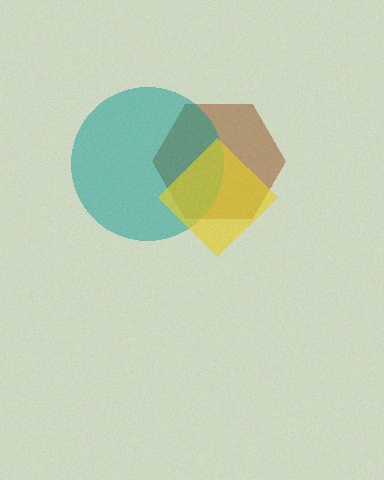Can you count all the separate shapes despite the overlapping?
Yes, there are 3 separate shapes.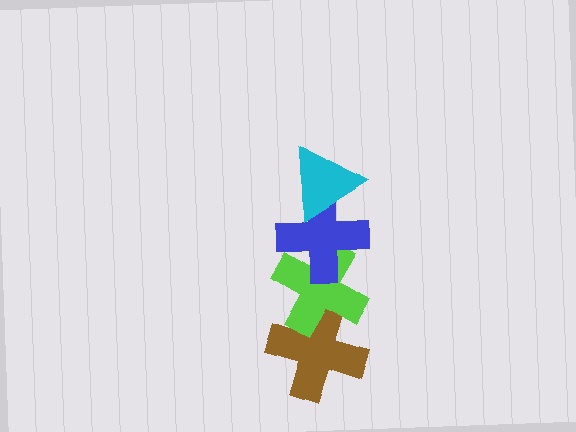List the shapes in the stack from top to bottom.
From top to bottom: the cyan triangle, the blue cross, the lime cross, the brown cross.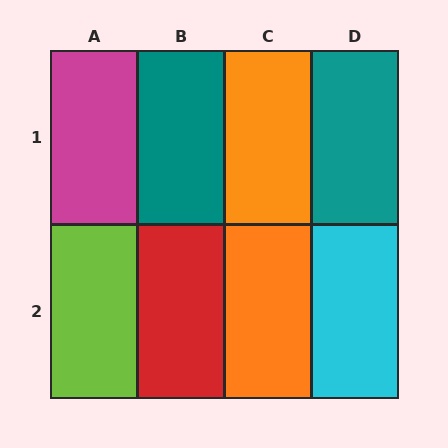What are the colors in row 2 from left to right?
Lime, red, orange, cyan.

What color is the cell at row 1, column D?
Teal.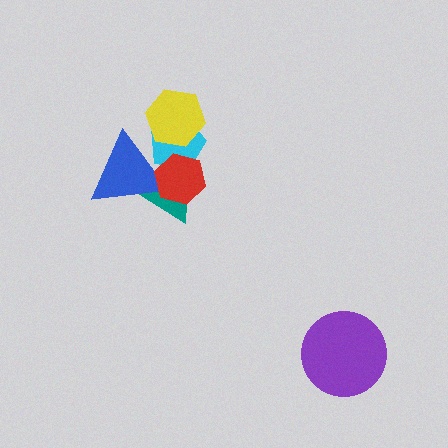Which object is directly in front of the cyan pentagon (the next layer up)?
The yellow hexagon is directly in front of the cyan pentagon.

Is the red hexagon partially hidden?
No, no other shape covers it.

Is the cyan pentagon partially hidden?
Yes, it is partially covered by another shape.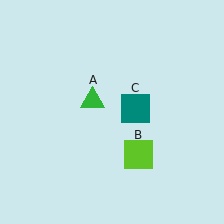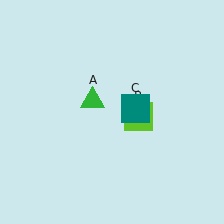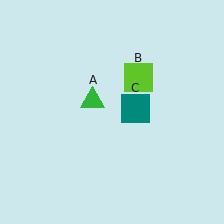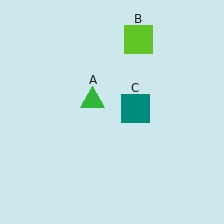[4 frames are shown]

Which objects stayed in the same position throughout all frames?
Green triangle (object A) and teal square (object C) remained stationary.